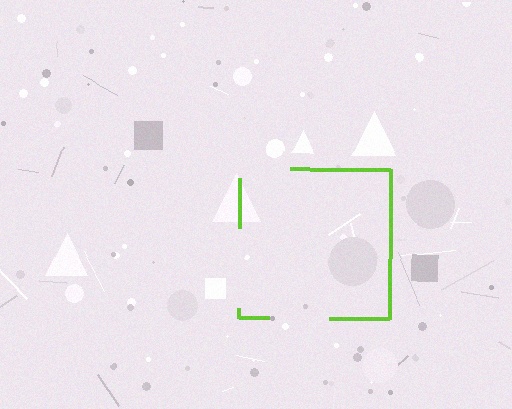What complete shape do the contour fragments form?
The contour fragments form a square.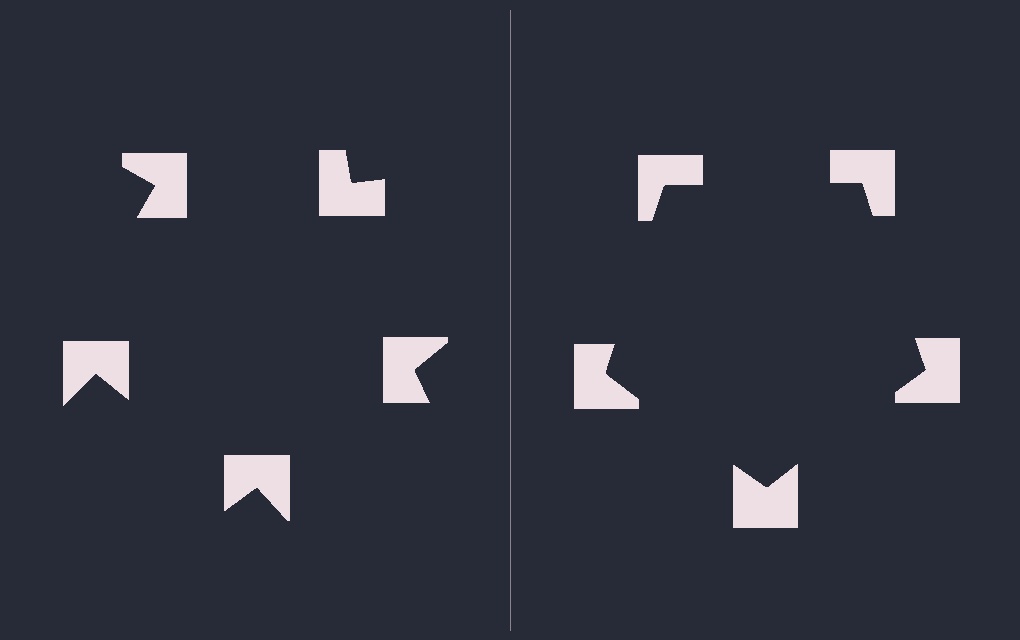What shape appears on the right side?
An illusory pentagon.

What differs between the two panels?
The notched squares are positioned identically on both sides; only the wedge orientations differ. On the right they align to a pentagon; on the left they are misaligned.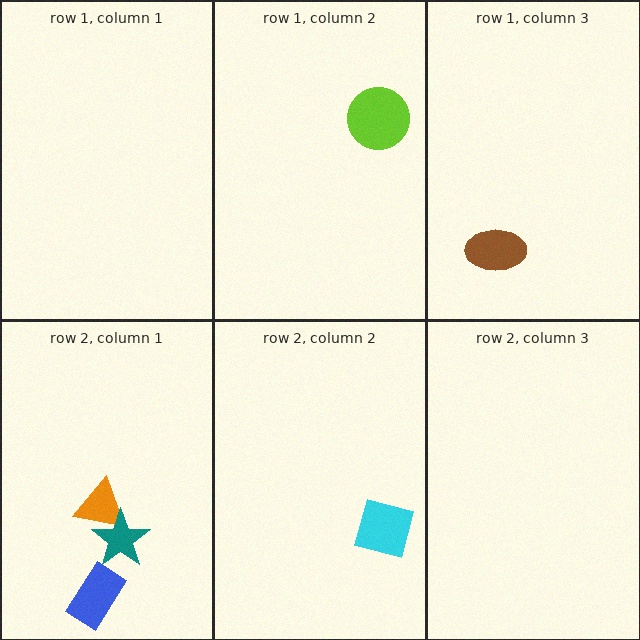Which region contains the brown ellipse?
The row 1, column 3 region.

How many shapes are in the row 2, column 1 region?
3.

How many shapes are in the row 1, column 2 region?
1.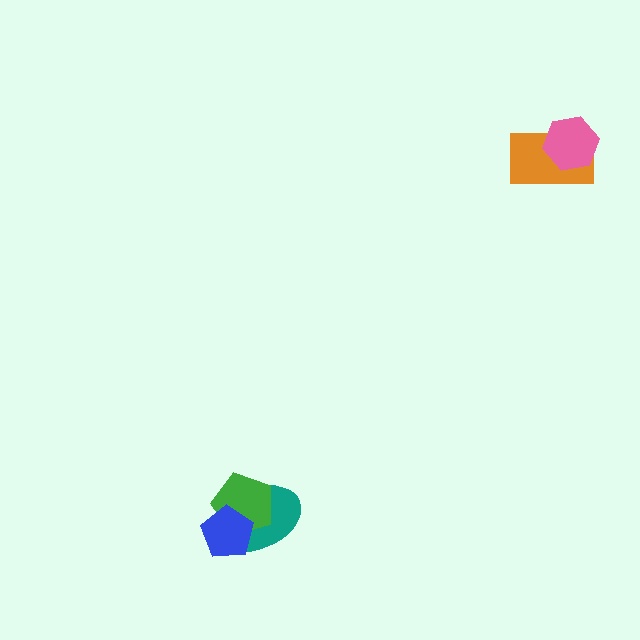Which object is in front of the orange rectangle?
The pink hexagon is in front of the orange rectangle.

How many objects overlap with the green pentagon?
2 objects overlap with the green pentagon.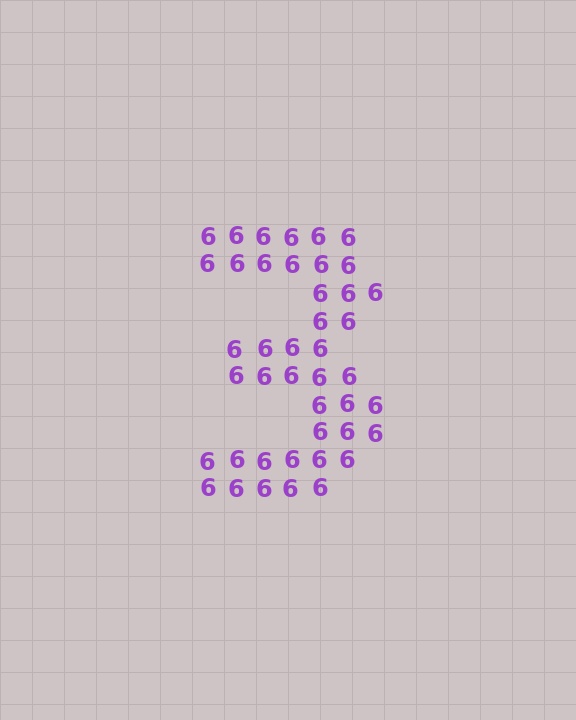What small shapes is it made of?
It is made of small digit 6's.